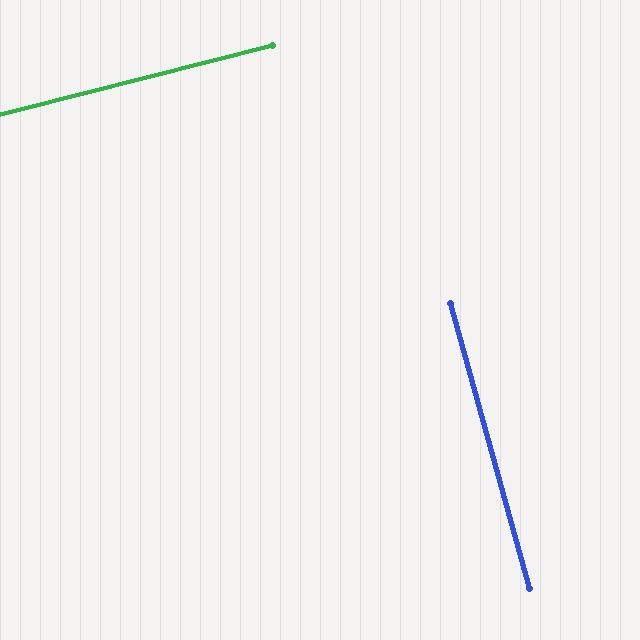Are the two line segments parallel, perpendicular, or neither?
Perpendicular — they meet at approximately 89°.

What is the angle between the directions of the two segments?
Approximately 89 degrees.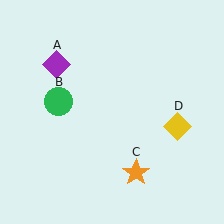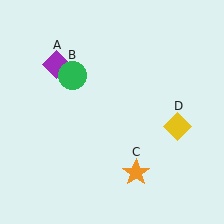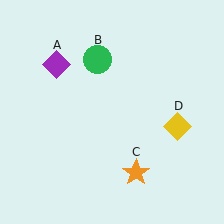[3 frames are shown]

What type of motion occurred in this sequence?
The green circle (object B) rotated clockwise around the center of the scene.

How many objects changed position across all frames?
1 object changed position: green circle (object B).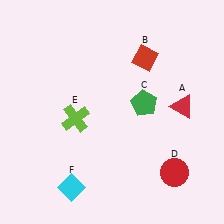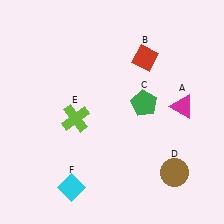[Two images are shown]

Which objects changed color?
A changed from red to magenta. D changed from red to brown.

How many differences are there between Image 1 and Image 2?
There are 2 differences between the two images.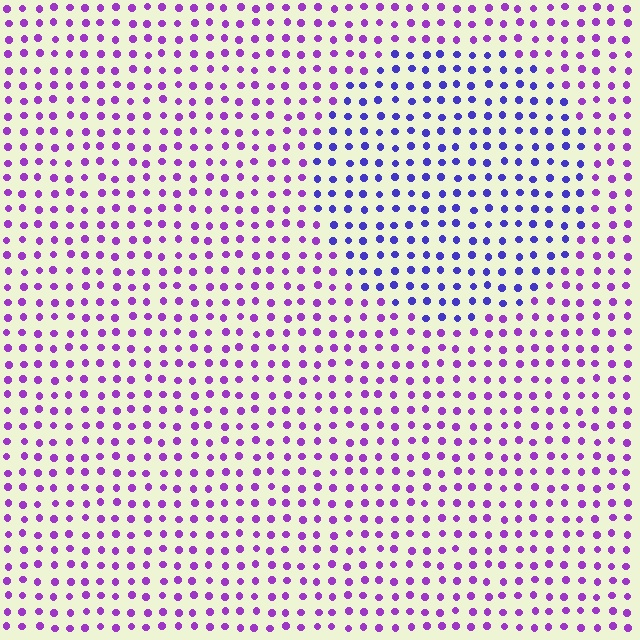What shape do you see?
I see a circle.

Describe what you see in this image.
The image is filled with small purple elements in a uniform arrangement. A circle-shaped region is visible where the elements are tinted to a slightly different hue, forming a subtle color boundary.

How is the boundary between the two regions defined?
The boundary is defined purely by a slight shift in hue (about 38 degrees). Spacing, size, and orientation are identical on both sides.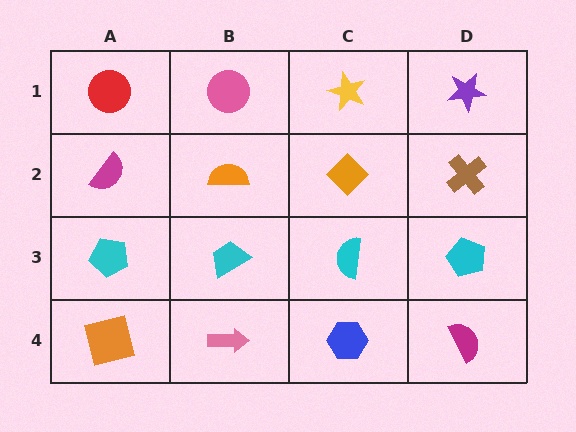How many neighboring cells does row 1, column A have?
2.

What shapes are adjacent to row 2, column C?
A yellow star (row 1, column C), a cyan semicircle (row 3, column C), an orange semicircle (row 2, column B), a brown cross (row 2, column D).